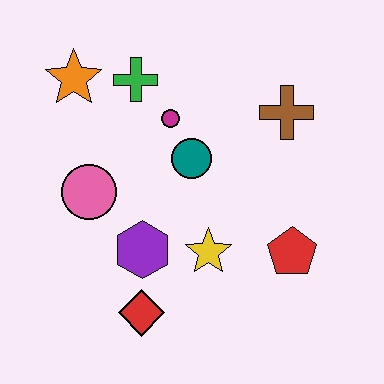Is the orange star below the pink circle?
No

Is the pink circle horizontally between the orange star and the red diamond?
Yes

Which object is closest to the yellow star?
The purple hexagon is closest to the yellow star.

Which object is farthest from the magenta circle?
The red diamond is farthest from the magenta circle.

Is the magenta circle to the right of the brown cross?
No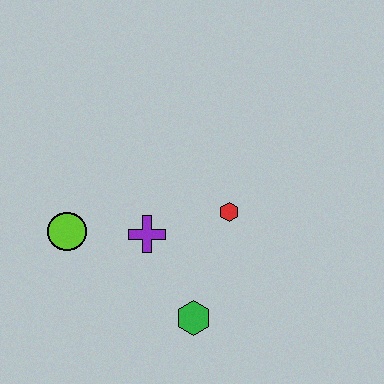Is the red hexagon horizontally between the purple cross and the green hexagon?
No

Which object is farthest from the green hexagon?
The lime circle is farthest from the green hexagon.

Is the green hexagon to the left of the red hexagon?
Yes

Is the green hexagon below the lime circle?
Yes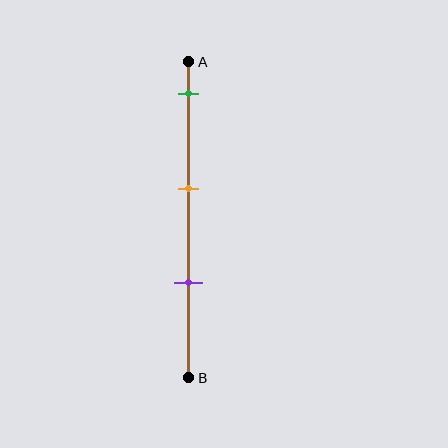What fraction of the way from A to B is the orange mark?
The orange mark is approximately 40% (0.4) of the way from A to B.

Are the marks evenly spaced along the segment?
Yes, the marks are approximately evenly spaced.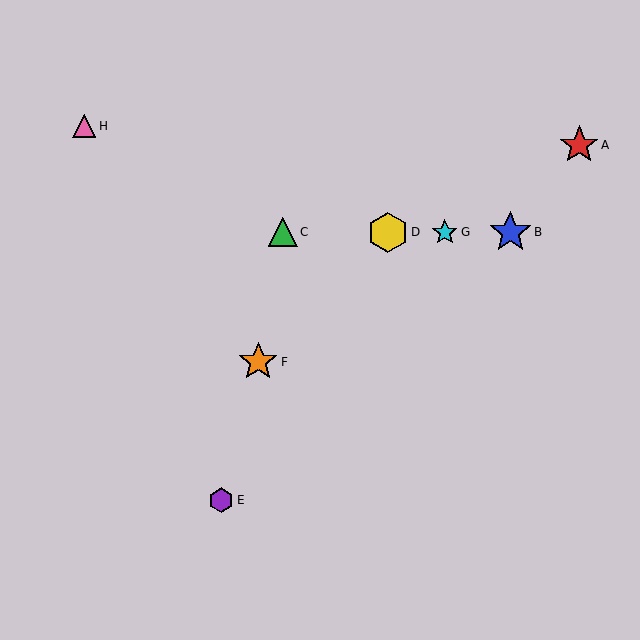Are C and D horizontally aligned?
Yes, both are at y≈232.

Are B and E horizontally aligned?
No, B is at y≈232 and E is at y≈500.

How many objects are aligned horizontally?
4 objects (B, C, D, G) are aligned horizontally.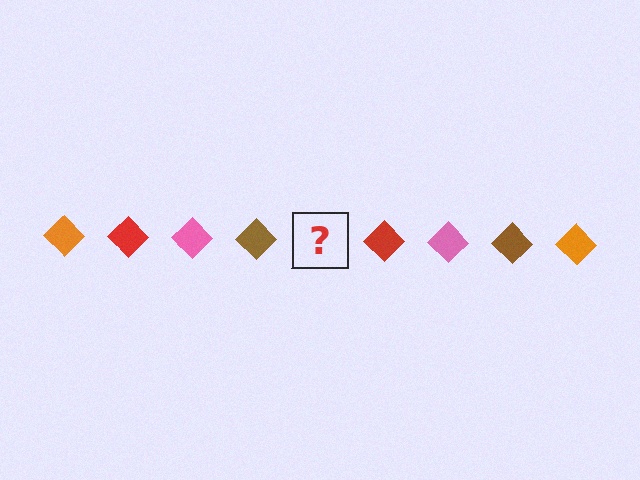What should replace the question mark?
The question mark should be replaced with an orange diamond.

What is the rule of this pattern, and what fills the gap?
The rule is that the pattern cycles through orange, red, pink, brown diamonds. The gap should be filled with an orange diamond.